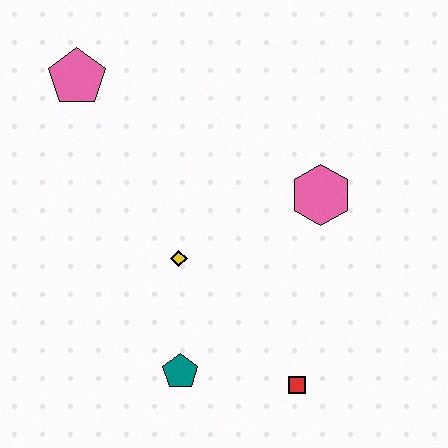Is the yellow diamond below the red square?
No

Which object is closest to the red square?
The teal pentagon is closest to the red square.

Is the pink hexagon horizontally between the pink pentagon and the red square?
No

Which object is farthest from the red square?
The pink pentagon is farthest from the red square.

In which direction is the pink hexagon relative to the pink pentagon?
The pink hexagon is to the right of the pink pentagon.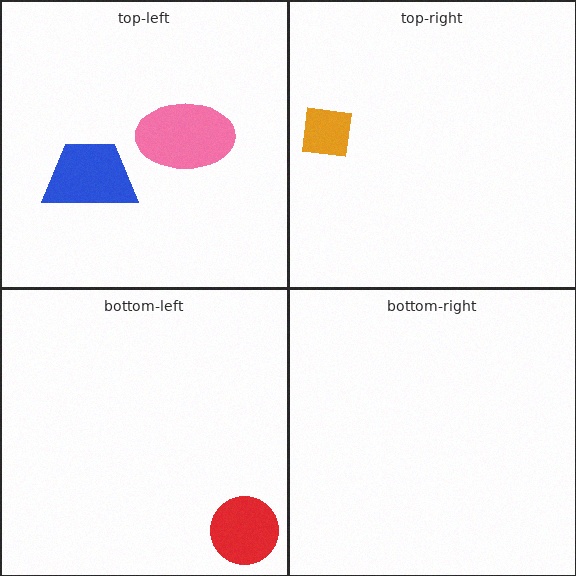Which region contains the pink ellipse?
The top-left region.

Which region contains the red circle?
The bottom-left region.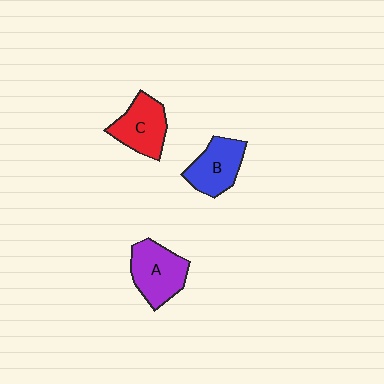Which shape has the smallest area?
Shape B (blue).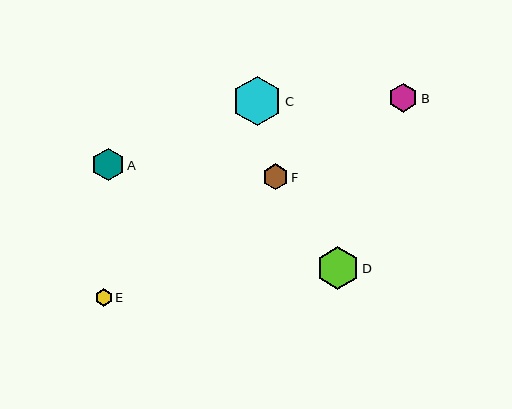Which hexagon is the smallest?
Hexagon E is the smallest with a size of approximately 18 pixels.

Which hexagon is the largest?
Hexagon C is the largest with a size of approximately 49 pixels.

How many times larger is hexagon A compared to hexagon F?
Hexagon A is approximately 1.3 times the size of hexagon F.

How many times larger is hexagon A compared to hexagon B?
Hexagon A is approximately 1.1 times the size of hexagon B.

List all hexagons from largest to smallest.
From largest to smallest: C, D, A, B, F, E.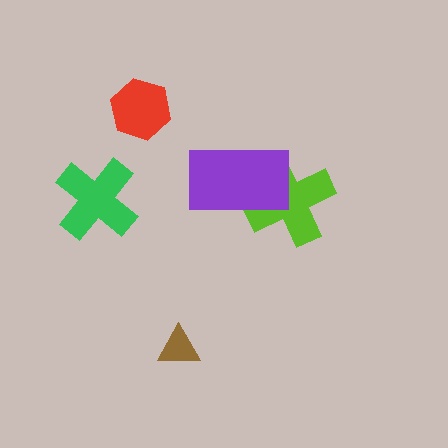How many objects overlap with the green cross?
0 objects overlap with the green cross.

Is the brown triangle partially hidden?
No, no other shape covers it.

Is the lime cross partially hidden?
Yes, it is partially covered by another shape.